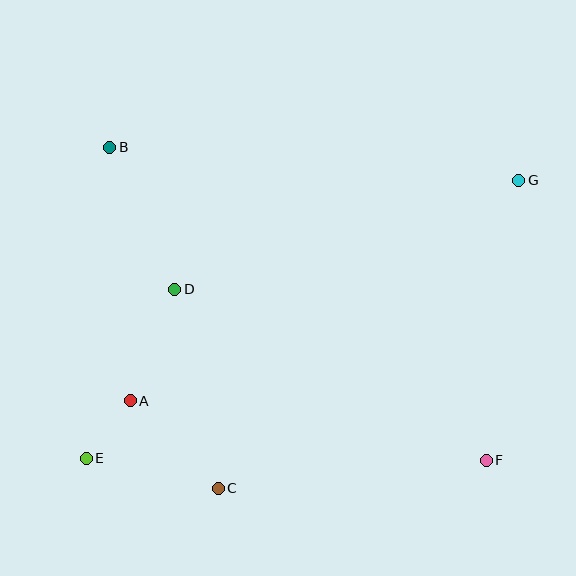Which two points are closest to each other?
Points A and E are closest to each other.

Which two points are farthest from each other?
Points E and G are farthest from each other.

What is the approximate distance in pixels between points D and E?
The distance between D and E is approximately 191 pixels.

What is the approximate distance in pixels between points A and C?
The distance between A and C is approximately 124 pixels.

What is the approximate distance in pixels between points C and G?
The distance between C and G is approximately 430 pixels.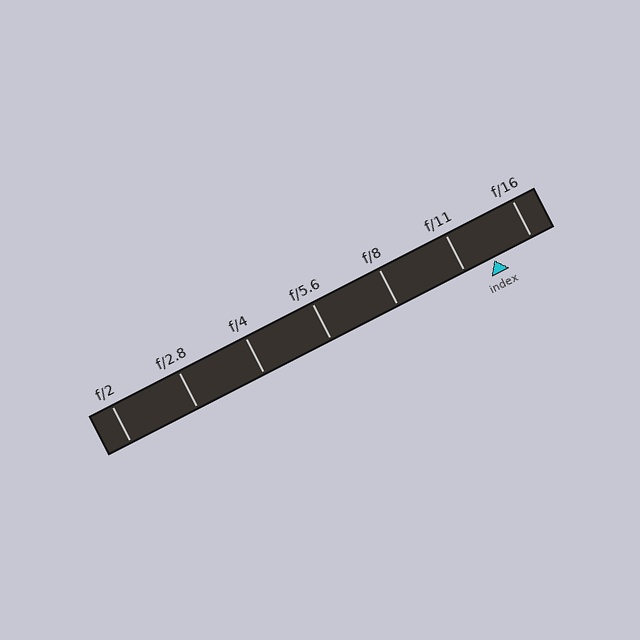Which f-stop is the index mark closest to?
The index mark is closest to f/11.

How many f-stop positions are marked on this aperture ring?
There are 7 f-stop positions marked.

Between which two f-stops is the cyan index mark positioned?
The index mark is between f/11 and f/16.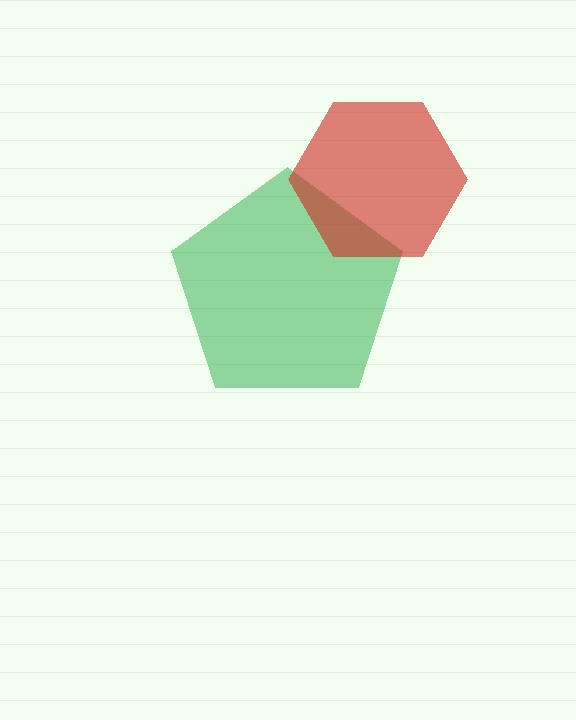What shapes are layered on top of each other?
The layered shapes are: a green pentagon, a red hexagon.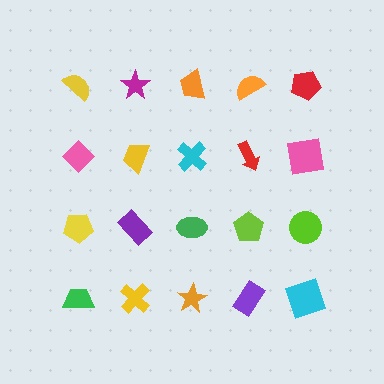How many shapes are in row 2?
5 shapes.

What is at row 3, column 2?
A purple rectangle.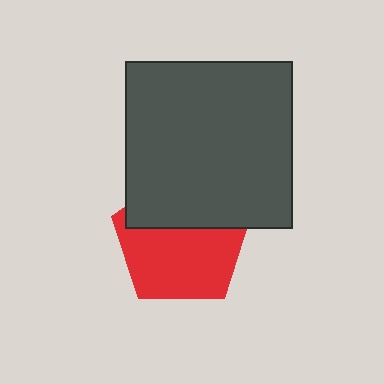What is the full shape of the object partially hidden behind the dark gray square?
The partially hidden object is a red pentagon.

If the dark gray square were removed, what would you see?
You would see the complete red pentagon.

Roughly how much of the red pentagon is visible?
About half of it is visible (roughly 61%).